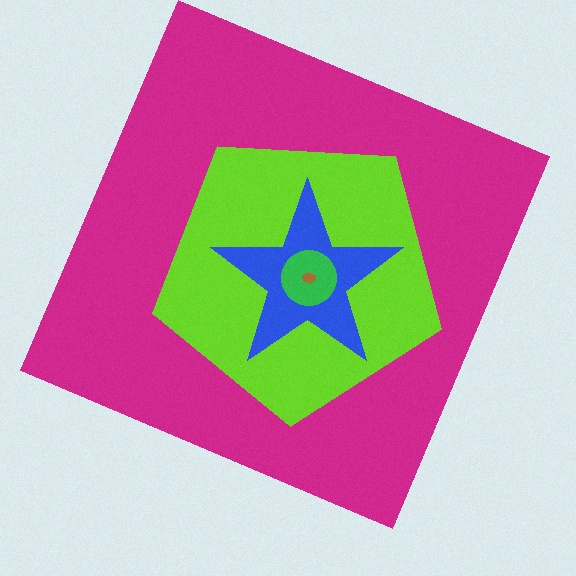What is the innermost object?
The brown ellipse.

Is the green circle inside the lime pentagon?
Yes.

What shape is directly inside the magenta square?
The lime pentagon.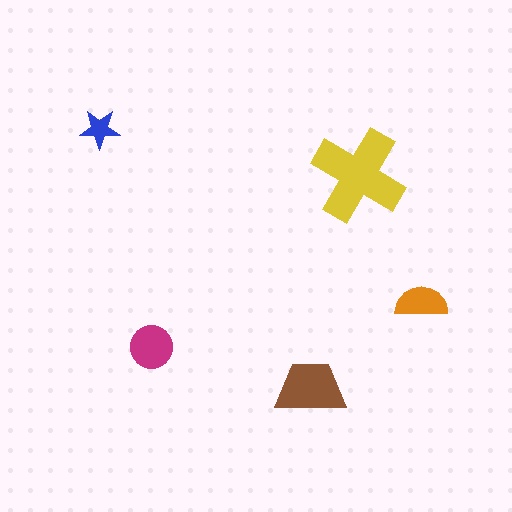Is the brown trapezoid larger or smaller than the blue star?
Larger.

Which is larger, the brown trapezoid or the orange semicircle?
The brown trapezoid.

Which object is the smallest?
The blue star.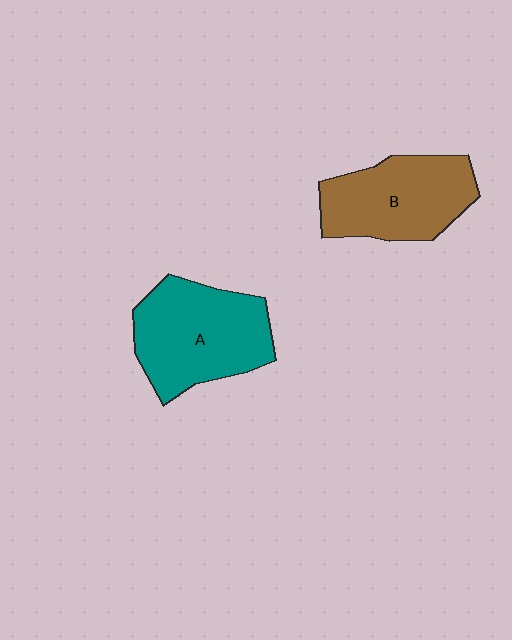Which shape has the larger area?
Shape A (teal).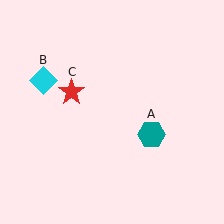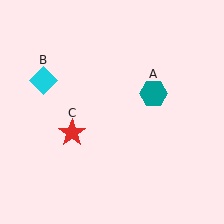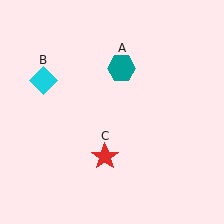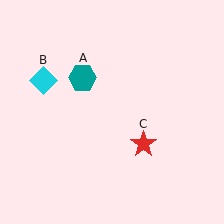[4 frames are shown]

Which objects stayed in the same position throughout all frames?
Cyan diamond (object B) remained stationary.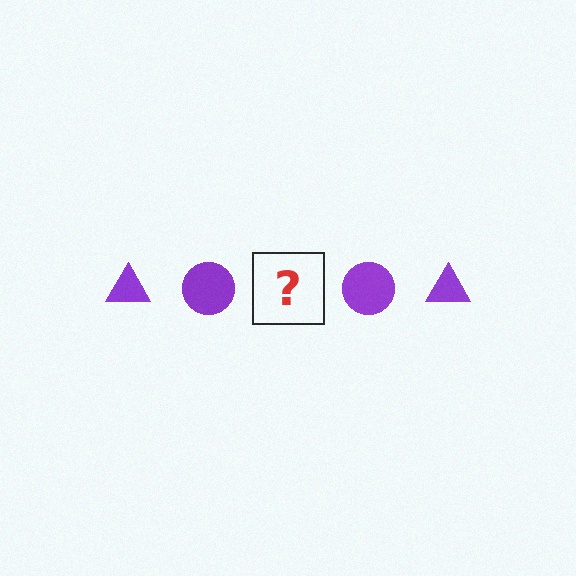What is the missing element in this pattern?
The missing element is a purple triangle.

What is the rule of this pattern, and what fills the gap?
The rule is that the pattern cycles through triangle, circle shapes in purple. The gap should be filled with a purple triangle.